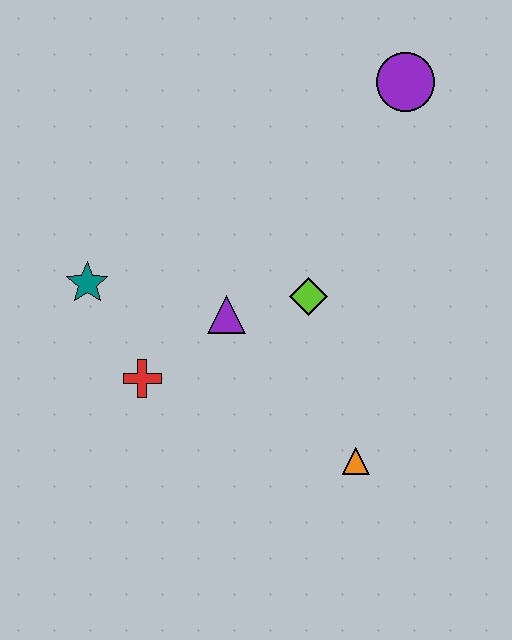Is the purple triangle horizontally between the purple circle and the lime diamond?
No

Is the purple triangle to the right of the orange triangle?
No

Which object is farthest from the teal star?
The purple circle is farthest from the teal star.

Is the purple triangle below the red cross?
No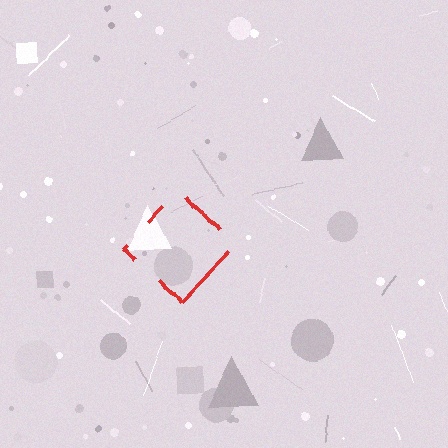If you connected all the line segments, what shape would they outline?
They would outline a diamond.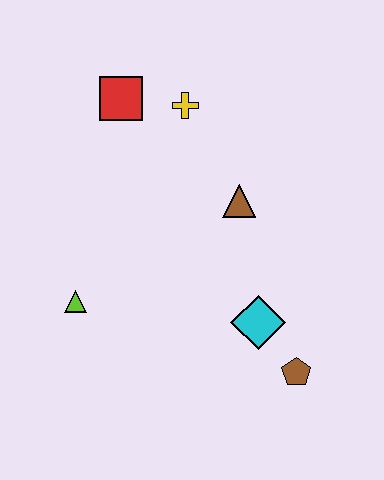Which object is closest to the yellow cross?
The red square is closest to the yellow cross.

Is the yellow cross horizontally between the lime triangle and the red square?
No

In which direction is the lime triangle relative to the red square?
The lime triangle is below the red square.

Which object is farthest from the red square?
The brown pentagon is farthest from the red square.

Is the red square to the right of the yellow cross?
No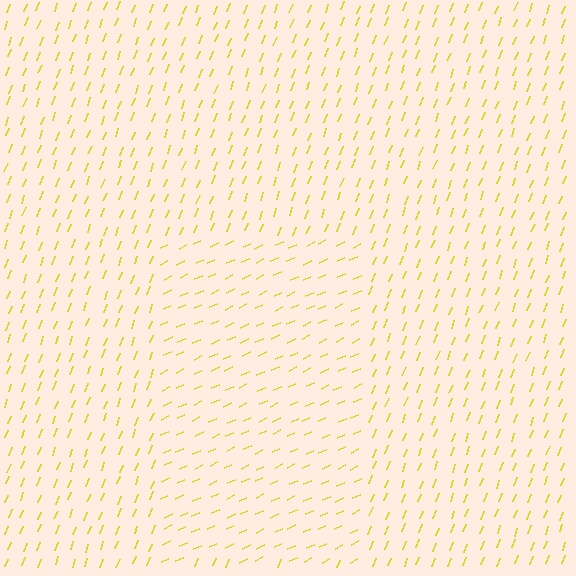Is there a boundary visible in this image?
Yes, there is a texture boundary formed by a change in line orientation.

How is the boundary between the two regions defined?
The boundary is defined purely by a change in line orientation (approximately 45 degrees difference). All lines are the same color and thickness.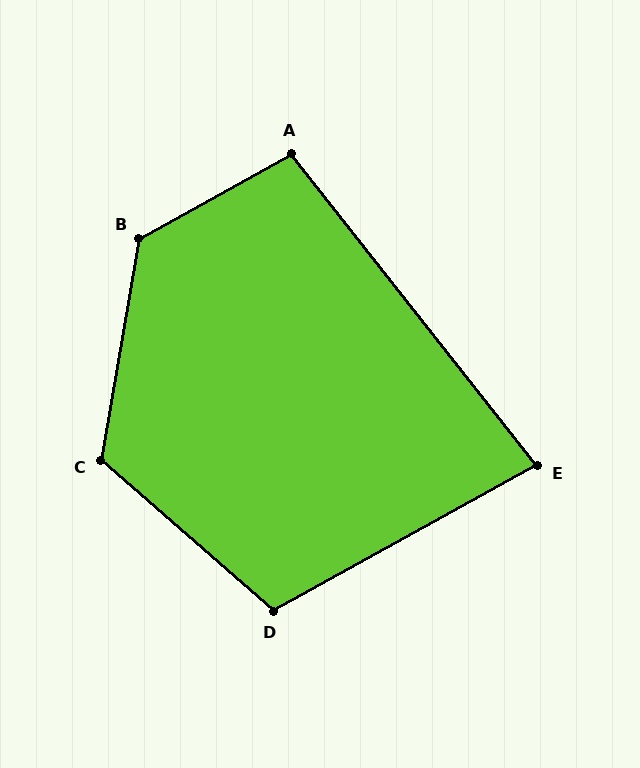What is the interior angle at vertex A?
Approximately 99 degrees (obtuse).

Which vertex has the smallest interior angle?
E, at approximately 81 degrees.